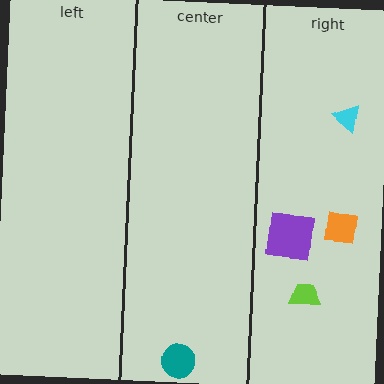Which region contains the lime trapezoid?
The right region.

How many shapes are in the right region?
4.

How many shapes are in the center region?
1.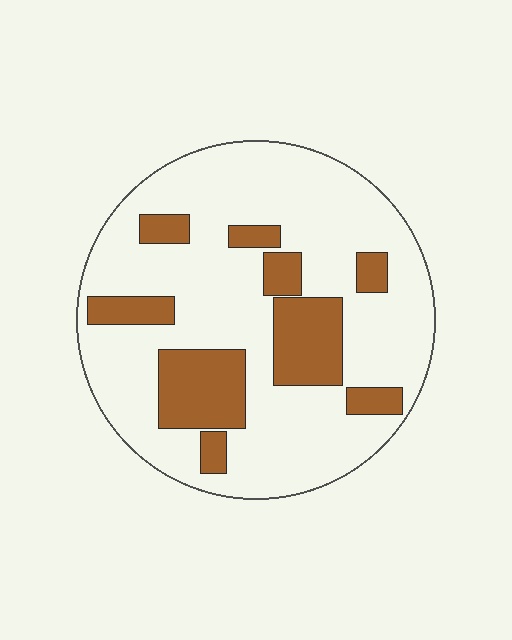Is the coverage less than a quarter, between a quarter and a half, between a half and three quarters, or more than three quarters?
Less than a quarter.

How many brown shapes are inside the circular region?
9.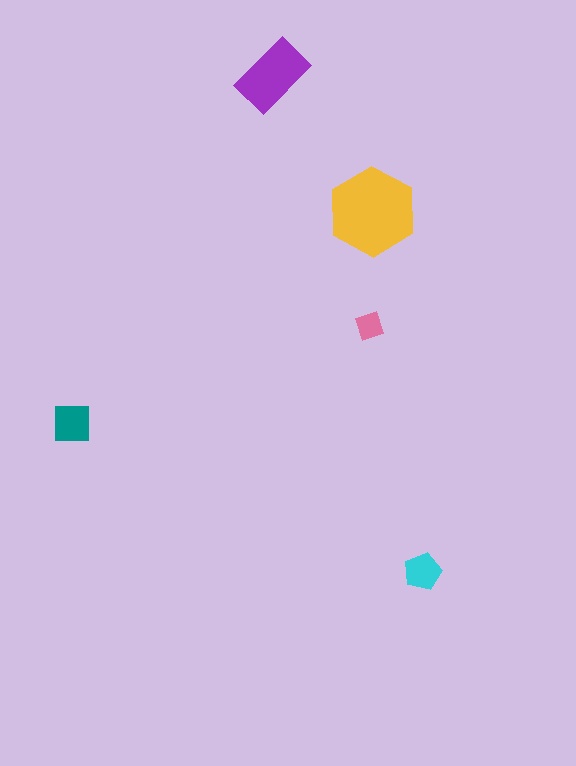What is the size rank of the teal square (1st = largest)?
3rd.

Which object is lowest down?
The cyan pentagon is bottommost.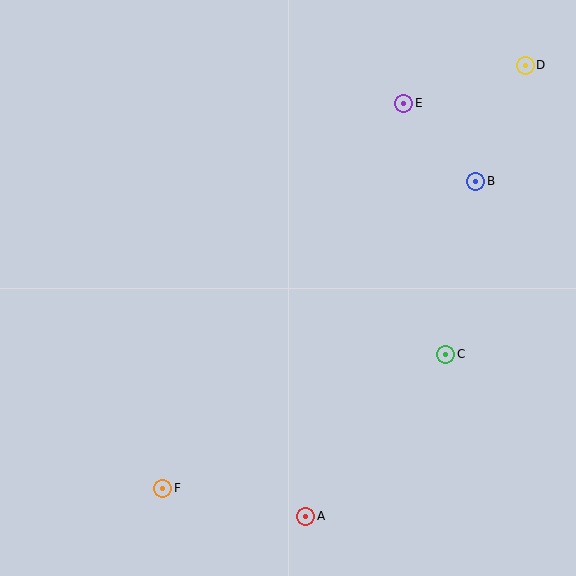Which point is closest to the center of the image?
Point C at (446, 354) is closest to the center.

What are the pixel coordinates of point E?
Point E is at (403, 103).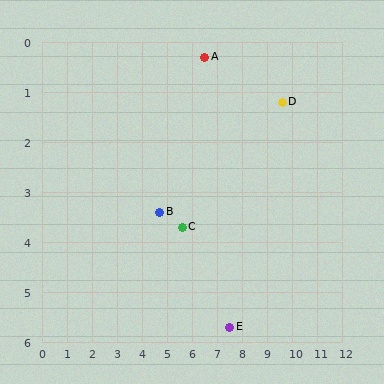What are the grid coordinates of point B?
Point B is at approximately (4.7, 3.4).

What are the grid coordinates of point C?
Point C is at approximately (5.6, 3.7).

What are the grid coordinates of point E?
Point E is at approximately (7.5, 5.7).